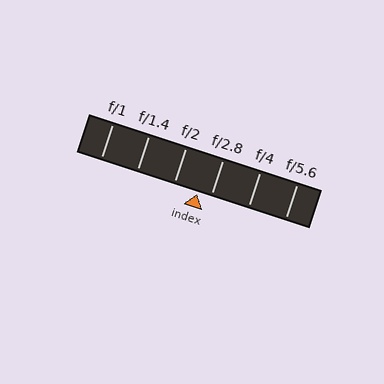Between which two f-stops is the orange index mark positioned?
The index mark is between f/2 and f/2.8.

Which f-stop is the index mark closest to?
The index mark is closest to f/2.8.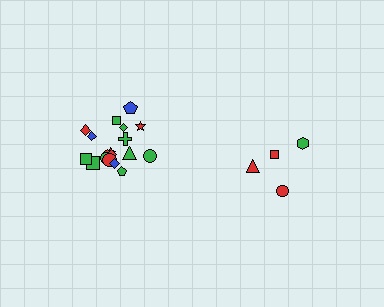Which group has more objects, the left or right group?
The left group.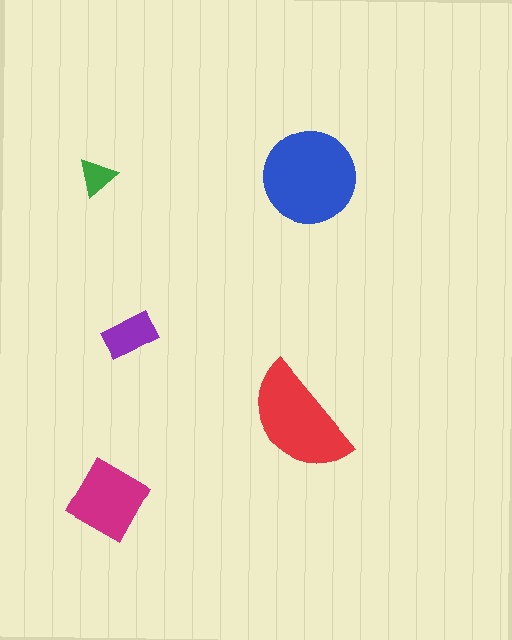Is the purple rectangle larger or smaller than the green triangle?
Larger.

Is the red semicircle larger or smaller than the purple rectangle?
Larger.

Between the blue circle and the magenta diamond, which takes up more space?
The blue circle.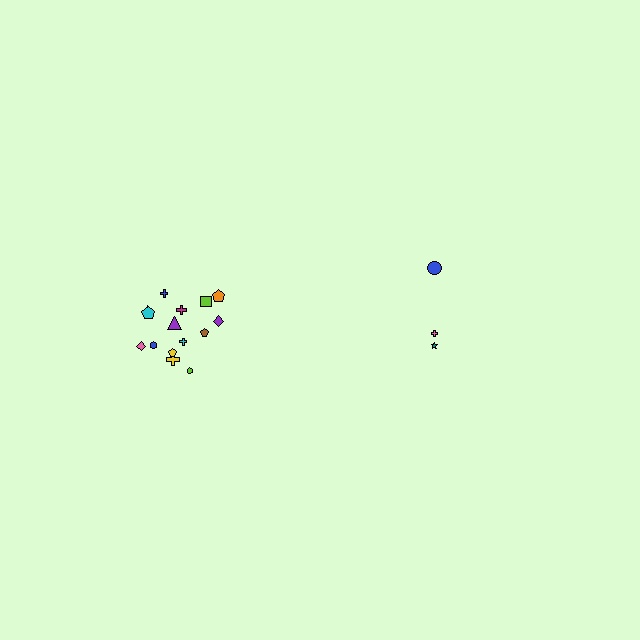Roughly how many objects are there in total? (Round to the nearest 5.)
Roughly 20 objects in total.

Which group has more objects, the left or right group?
The left group.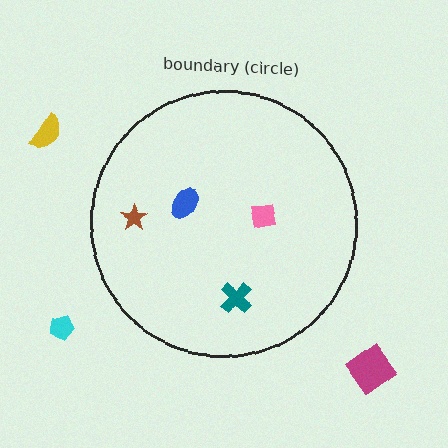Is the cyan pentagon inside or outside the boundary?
Outside.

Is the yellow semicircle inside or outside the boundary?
Outside.